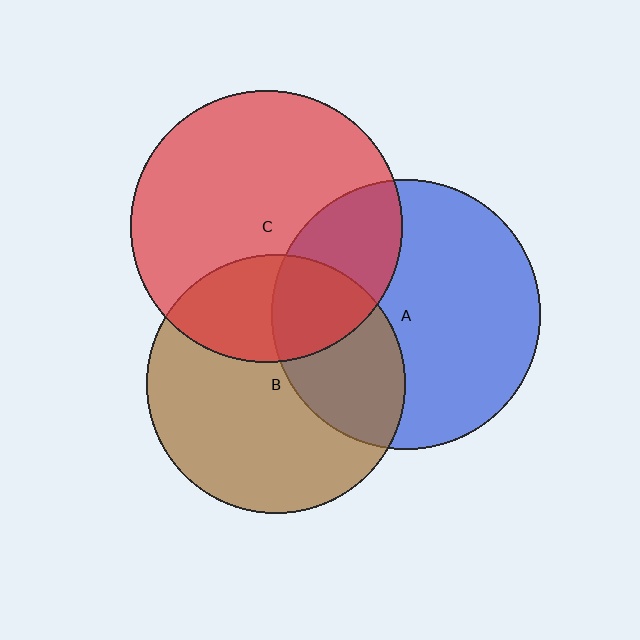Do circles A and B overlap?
Yes.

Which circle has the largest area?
Circle C (red).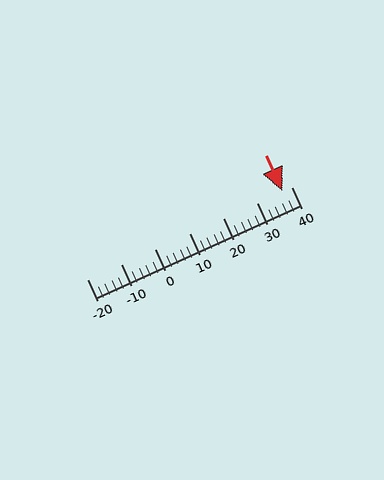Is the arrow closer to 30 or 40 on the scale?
The arrow is closer to 40.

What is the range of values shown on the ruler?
The ruler shows values from -20 to 40.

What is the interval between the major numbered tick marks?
The major tick marks are spaced 10 units apart.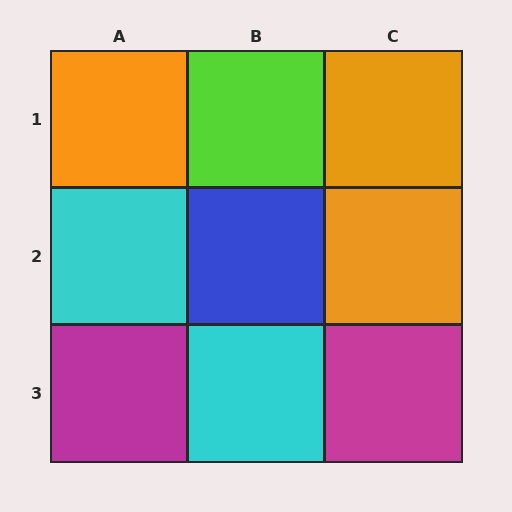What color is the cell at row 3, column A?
Magenta.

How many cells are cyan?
2 cells are cyan.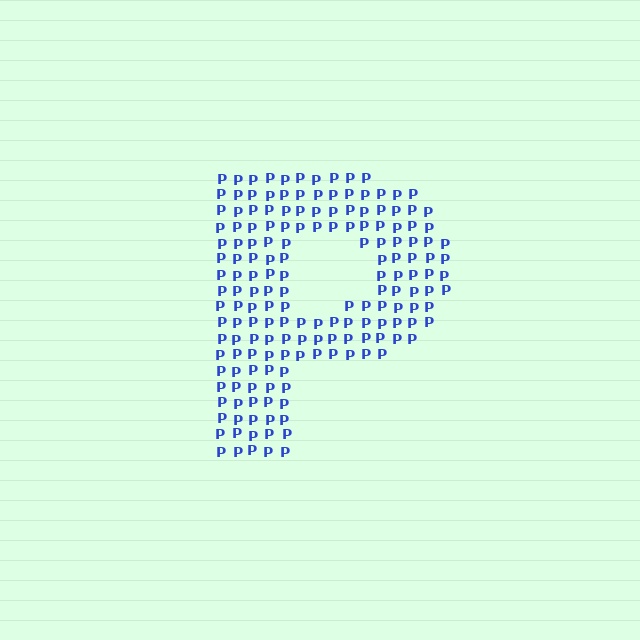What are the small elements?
The small elements are letter P's.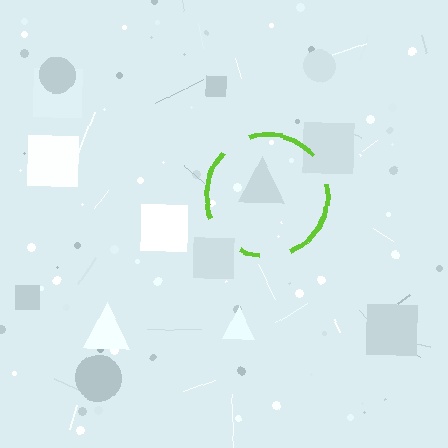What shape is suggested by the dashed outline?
The dashed outline suggests a circle.